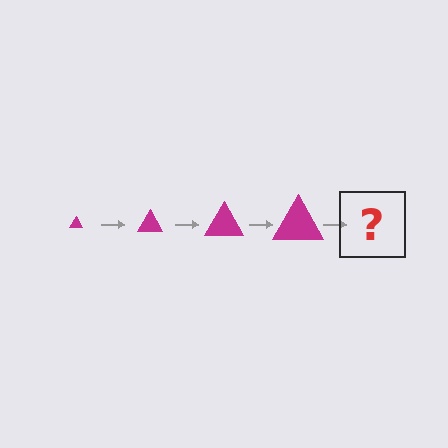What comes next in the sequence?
The next element should be a magenta triangle, larger than the previous one.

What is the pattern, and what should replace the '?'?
The pattern is that the triangle gets progressively larger each step. The '?' should be a magenta triangle, larger than the previous one.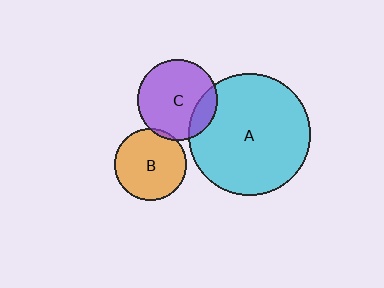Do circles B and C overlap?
Yes.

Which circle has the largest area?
Circle A (cyan).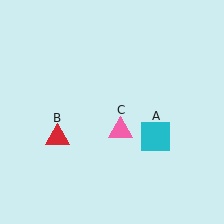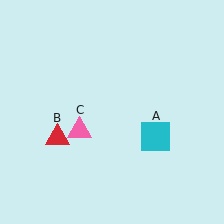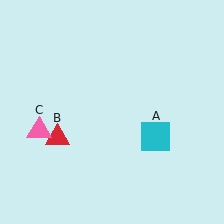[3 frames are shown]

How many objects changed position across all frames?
1 object changed position: pink triangle (object C).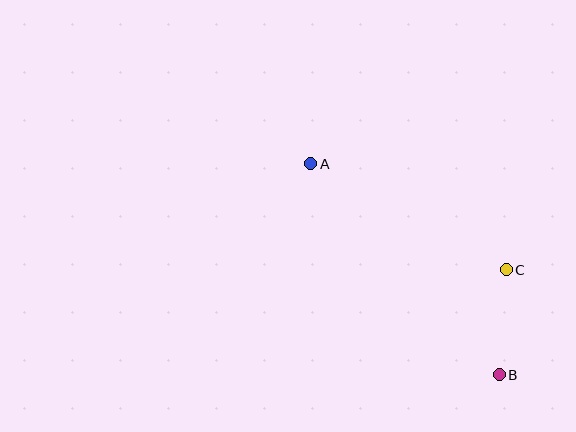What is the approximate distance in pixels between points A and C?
The distance between A and C is approximately 222 pixels.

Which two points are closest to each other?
Points B and C are closest to each other.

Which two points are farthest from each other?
Points A and B are farthest from each other.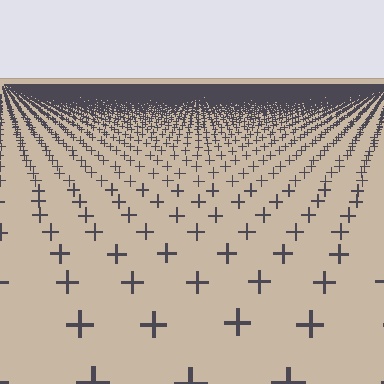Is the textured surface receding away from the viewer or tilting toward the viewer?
The surface is receding away from the viewer. Texture elements get smaller and denser toward the top.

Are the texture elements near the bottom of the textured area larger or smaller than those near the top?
Larger. Near the bottom, elements are closer to the viewer and appear at a bigger on-screen size.